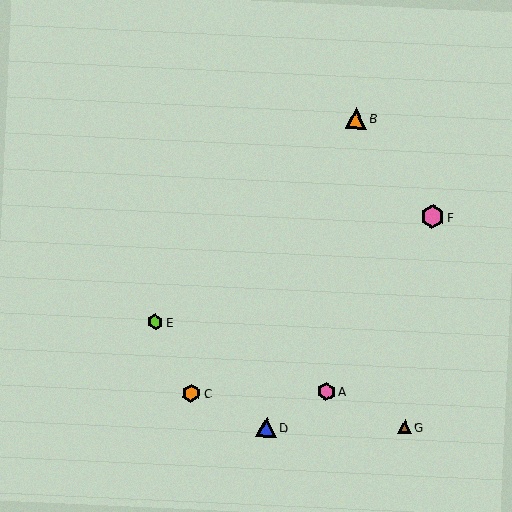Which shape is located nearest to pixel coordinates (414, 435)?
The brown triangle (labeled G) at (404, 427) is nearest to that location.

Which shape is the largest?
The pink hexagon (labeled F) is the largest.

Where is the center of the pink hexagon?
The center of the pink hexagon is at (326, 392).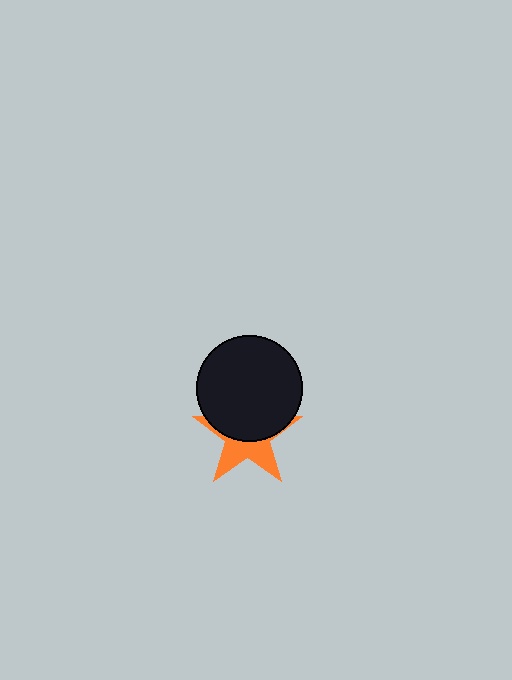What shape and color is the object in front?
The object in front is a black circle.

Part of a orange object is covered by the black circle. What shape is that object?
It is a star.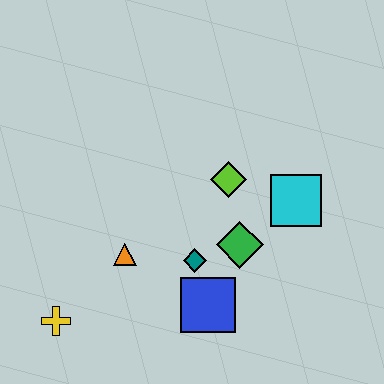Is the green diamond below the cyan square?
Yes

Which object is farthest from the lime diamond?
The yellow cross is farthest from the lime diamond.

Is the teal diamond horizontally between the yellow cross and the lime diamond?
Yes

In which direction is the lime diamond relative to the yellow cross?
The lime diamond is to the right of the yellow cross.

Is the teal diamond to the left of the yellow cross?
No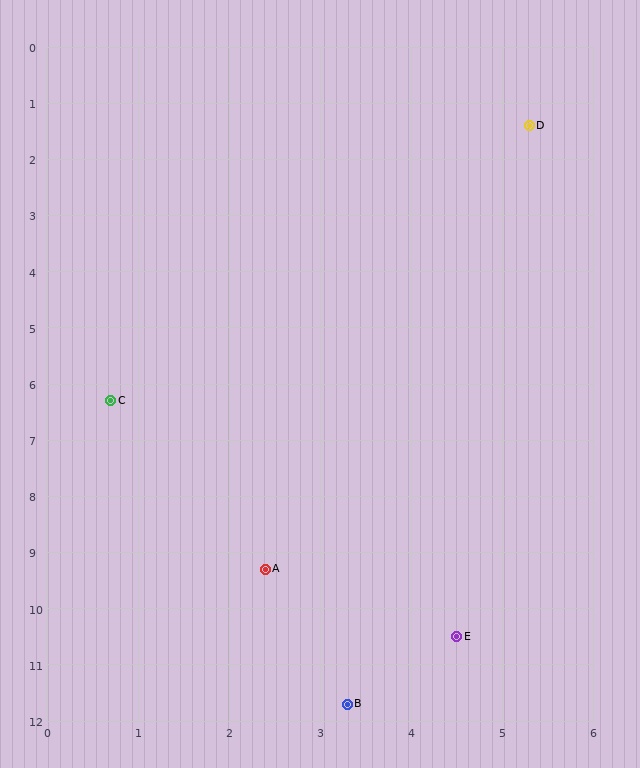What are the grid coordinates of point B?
Point B is at approximately (3.3, 11.7).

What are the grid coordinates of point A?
Point A is at approximately (2.4, 9.3).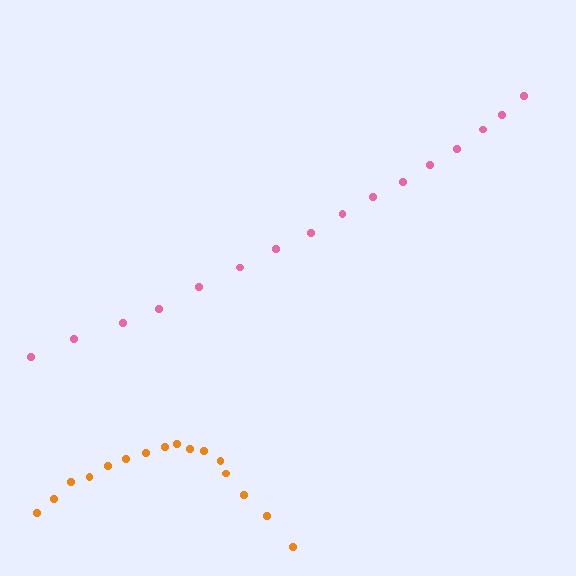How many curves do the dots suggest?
There are 2 distinct paths.